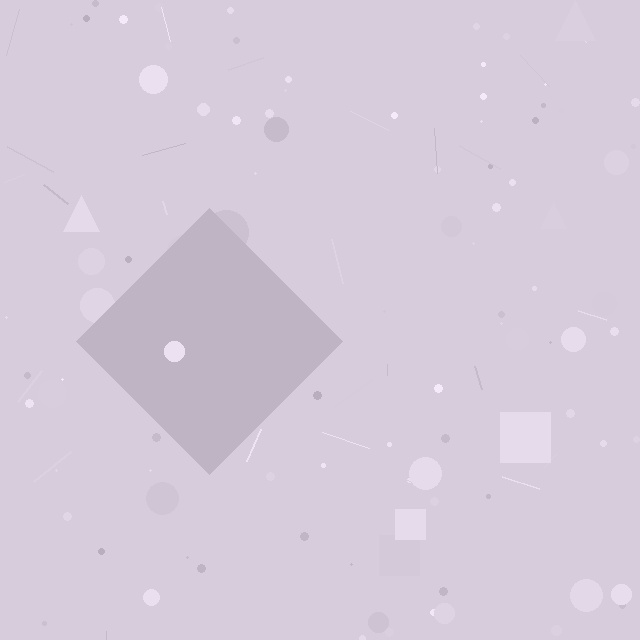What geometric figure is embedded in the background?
A diamond is embedded in the background.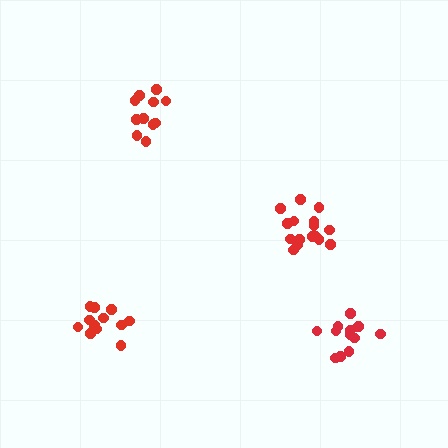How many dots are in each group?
Group 1: 11 dots, Group 2: 12 dots, Group 3: 16 dots, Group 4: 12 dots (51 total).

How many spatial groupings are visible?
There are 4 spatial groupings.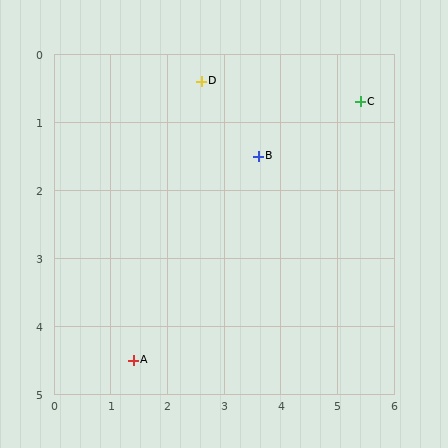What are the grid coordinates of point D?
Point D is at approximately (2.6, 0.4).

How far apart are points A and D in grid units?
Points A and D are about 4.3 grid units apart.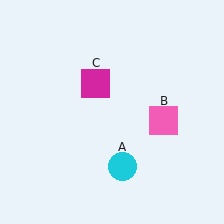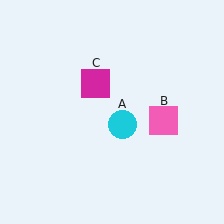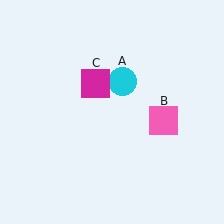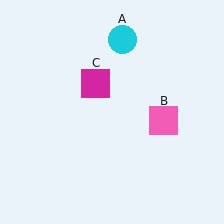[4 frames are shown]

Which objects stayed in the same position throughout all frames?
Pink square (object B) and magenta square (object C) remained stationary.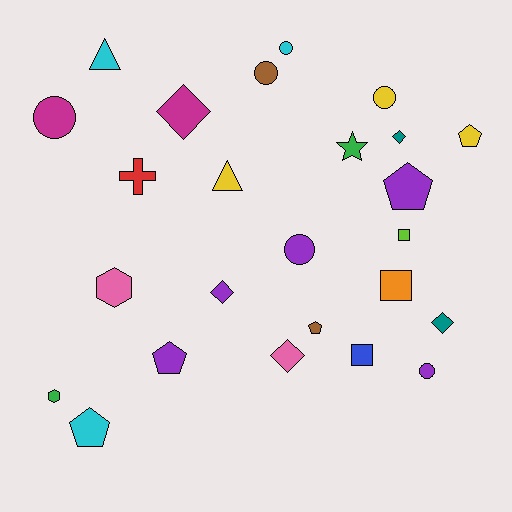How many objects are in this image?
There are 25 objects.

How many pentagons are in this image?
There are 5 pentagons.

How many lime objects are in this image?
There is 1 lime object.